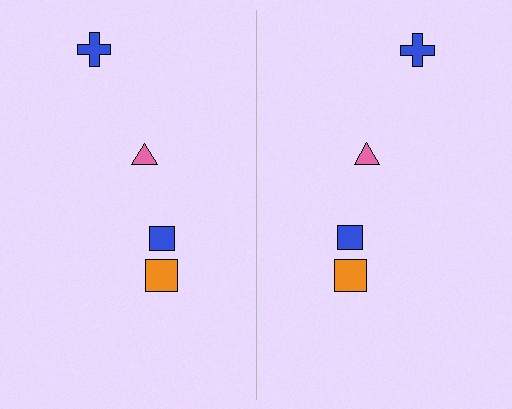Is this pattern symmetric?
Yes, this pattern has bilateral (reflection) symmetry.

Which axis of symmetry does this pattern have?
The pattern has a vertical axis of symmetry running through the center of the image.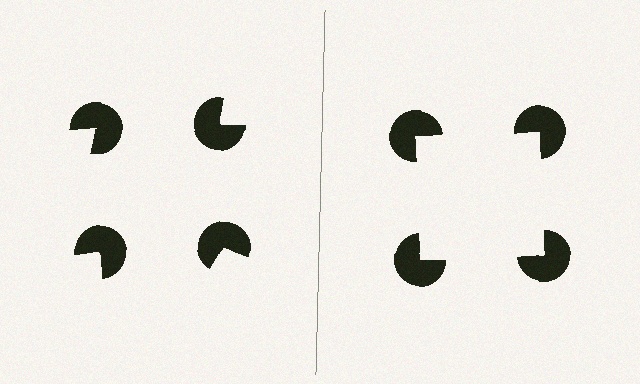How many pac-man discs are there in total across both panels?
8 — 4 on each side.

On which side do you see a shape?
An illusory square appears on the right side. On the left side the wedge cuts are rotated, so no coherent shape forms.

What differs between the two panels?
The pac-man discs are positioned identically on both sides; only the wedge orientations differ. On the right they align to a square; on the left they are misaligned.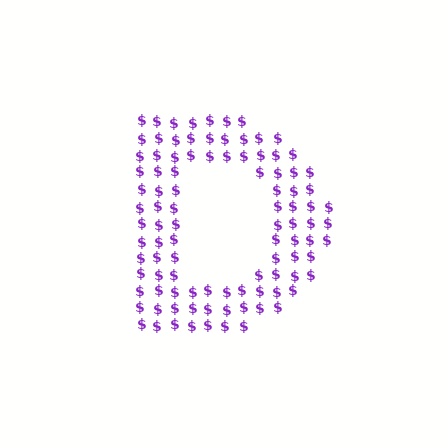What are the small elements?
The small elements are dollar signs.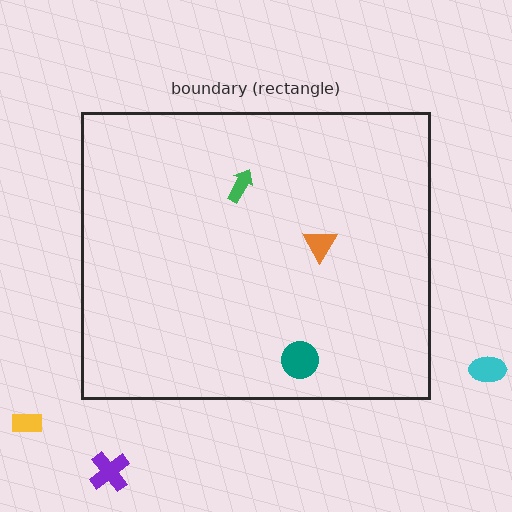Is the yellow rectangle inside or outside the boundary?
Outside.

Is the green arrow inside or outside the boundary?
Inside.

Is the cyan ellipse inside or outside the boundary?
Outside.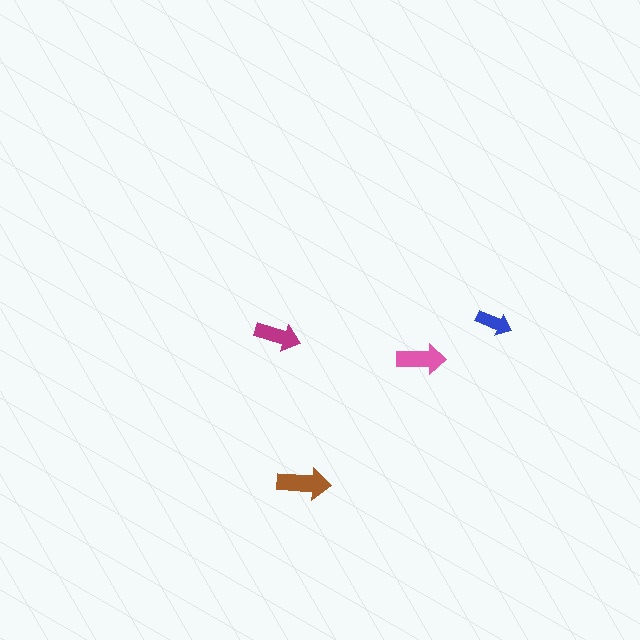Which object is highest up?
The blue arrow is topmost.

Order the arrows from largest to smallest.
the brown one, the pink one, the magenta one, the blue one.